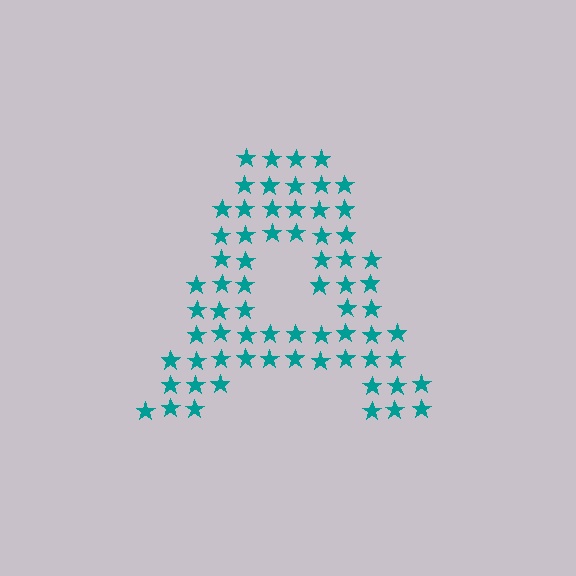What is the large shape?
The large shape is the letter A.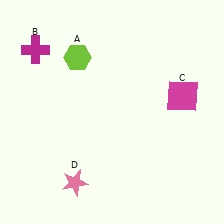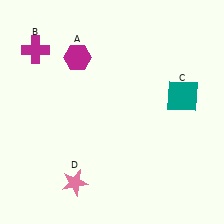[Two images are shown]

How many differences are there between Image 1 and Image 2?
There are 2 differences between the two images.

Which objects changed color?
A changed from lime to magenta. C changed from magenta to teal.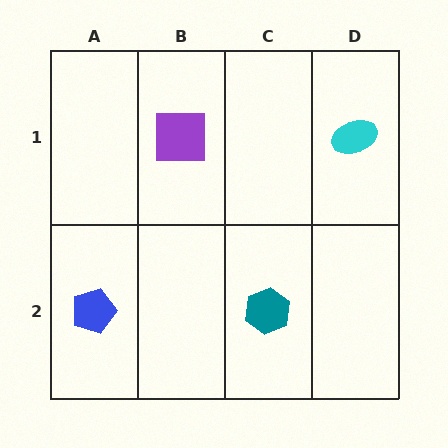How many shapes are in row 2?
2 shapes.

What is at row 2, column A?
A blue pentagon.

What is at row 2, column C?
A teal hexagon.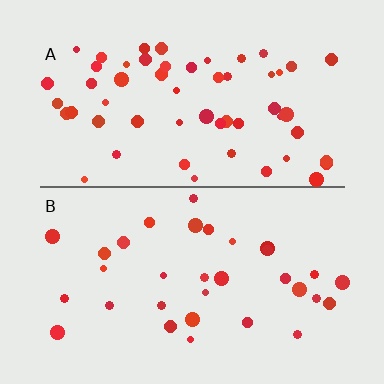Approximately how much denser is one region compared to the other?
Approximately 1.7× — region A over region B.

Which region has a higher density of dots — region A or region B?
A (the top).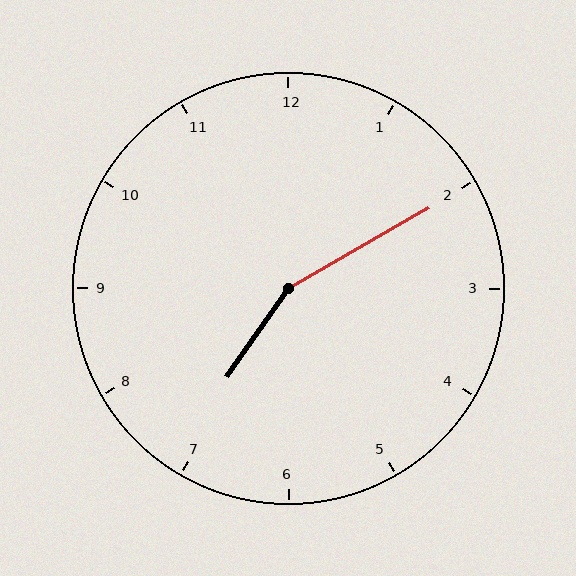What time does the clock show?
7:10.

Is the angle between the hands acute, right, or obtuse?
It is obtuse.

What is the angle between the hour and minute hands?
Approximately 155 degrees.